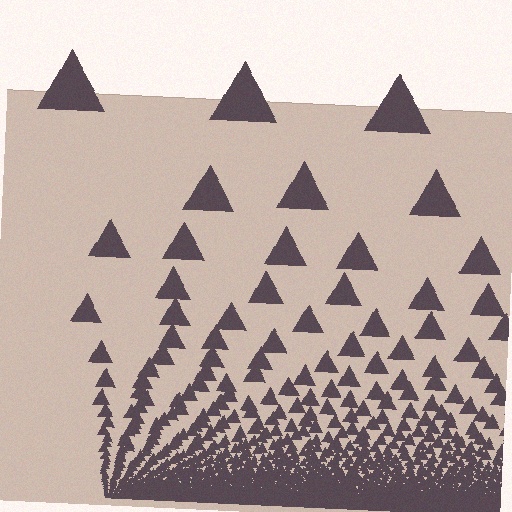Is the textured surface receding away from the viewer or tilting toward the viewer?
The surface appears to tilt toward the viewer. Texture elements get larger and sparser toward the top.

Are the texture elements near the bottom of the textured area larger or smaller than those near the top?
Smaller. The gradient is inverted — elements near the bottom are smaller and denser.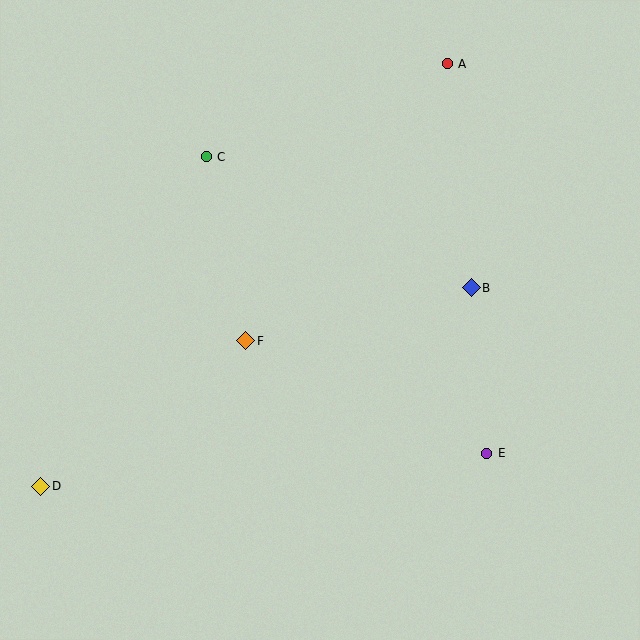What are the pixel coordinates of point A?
Point A is at (447, 64).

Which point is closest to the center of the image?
Point F at (246, 341) is closest to the center.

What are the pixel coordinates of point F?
Point F is at (246, 341).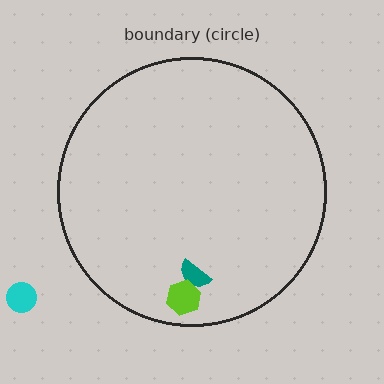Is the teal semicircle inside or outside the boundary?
Inside.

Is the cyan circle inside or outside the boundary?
Outside.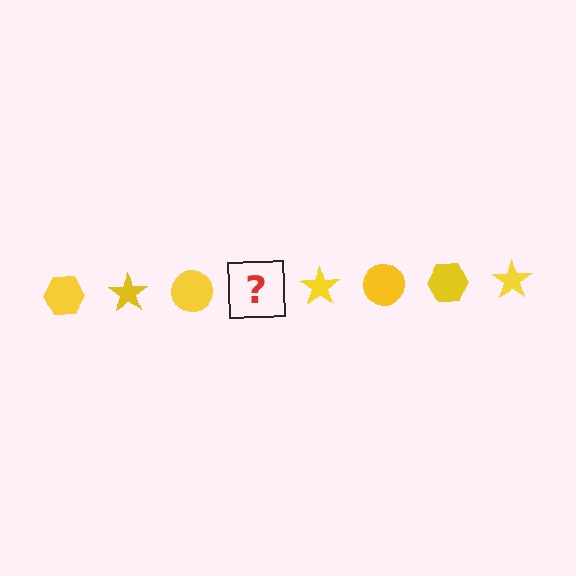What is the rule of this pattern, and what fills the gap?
The rule is that the pattern cycles through hexagon, star, circle shapes in yellow. The gap should be filled with a yellow hexagon.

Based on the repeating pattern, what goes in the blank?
The blank should be a yellow hexagon.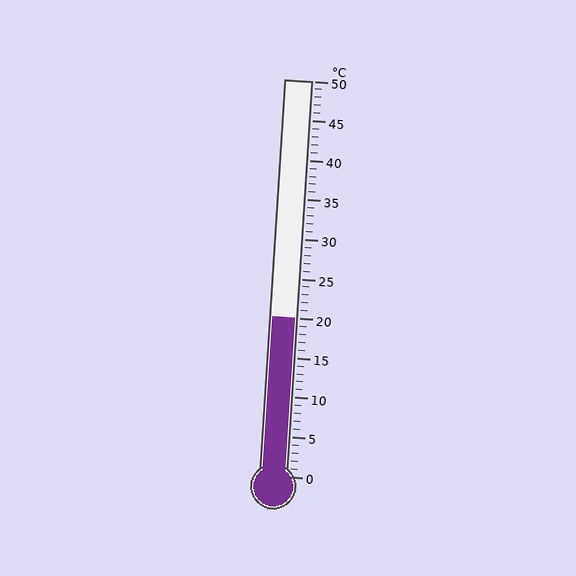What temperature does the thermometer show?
The thermometer shows approximately 20°C.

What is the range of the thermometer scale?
The thermometer scale ranges from 0°C to 50°C.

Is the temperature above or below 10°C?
The temperature is above 10°C.